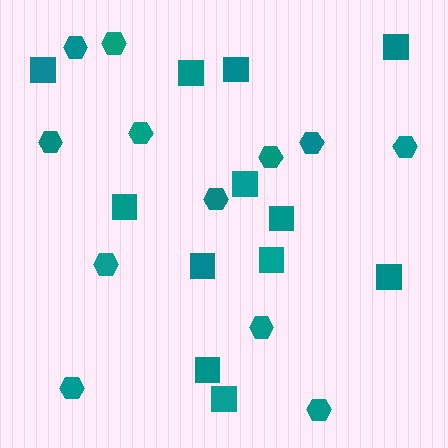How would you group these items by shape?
There are 2 groups: one group of hexagons (12) and one group of squares (12).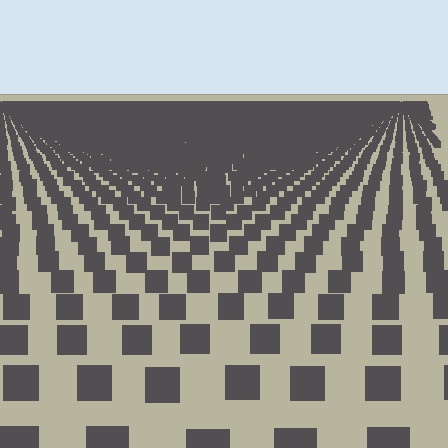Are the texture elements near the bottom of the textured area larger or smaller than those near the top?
Larger. Near the bottom, elements are closer to the viewer and appear at a bigger on-screen size.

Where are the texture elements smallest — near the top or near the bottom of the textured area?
Near the top.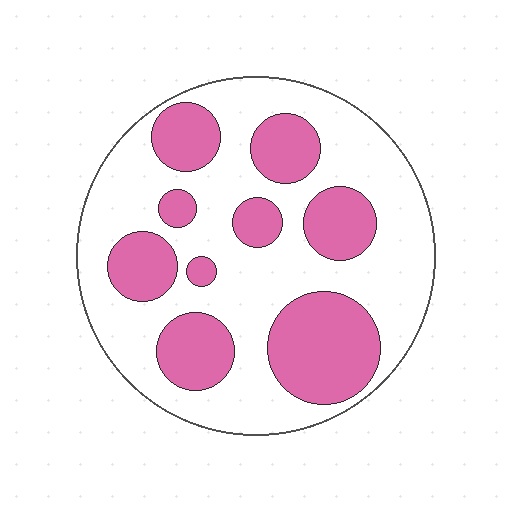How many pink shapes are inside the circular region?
9.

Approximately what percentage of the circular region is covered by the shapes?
Approximately 35%.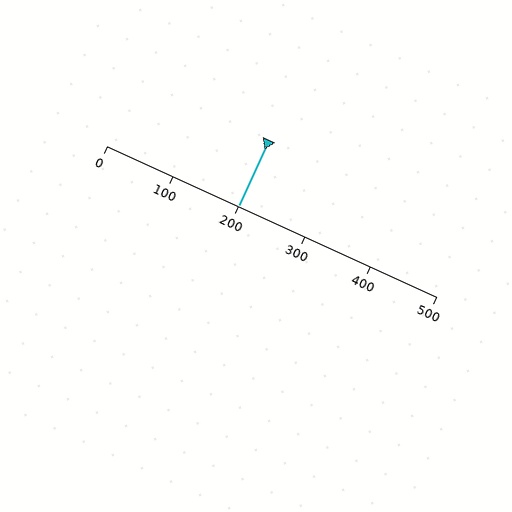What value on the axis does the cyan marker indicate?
The marker indicates approximately 200.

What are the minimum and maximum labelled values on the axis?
The axis runs from 0 to 500.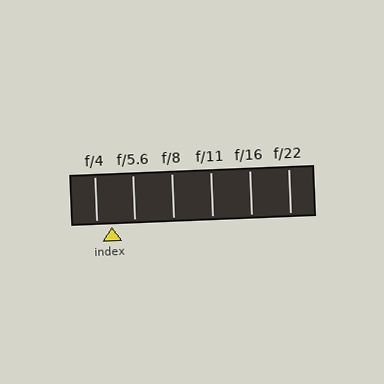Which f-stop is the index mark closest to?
The index mark is closest to f/4.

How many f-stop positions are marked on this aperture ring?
There are 6 f-stop positions marked.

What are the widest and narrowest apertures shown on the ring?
The widest aperture shown is f/4 and the narrowest is f/22.